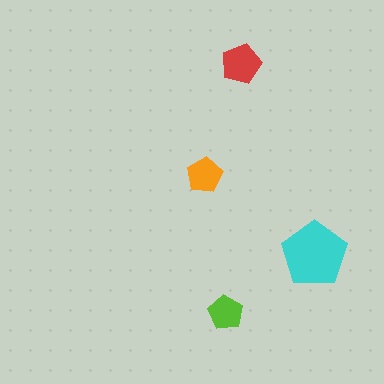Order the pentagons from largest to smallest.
the cyan one, the red one, the orange one, the lime one.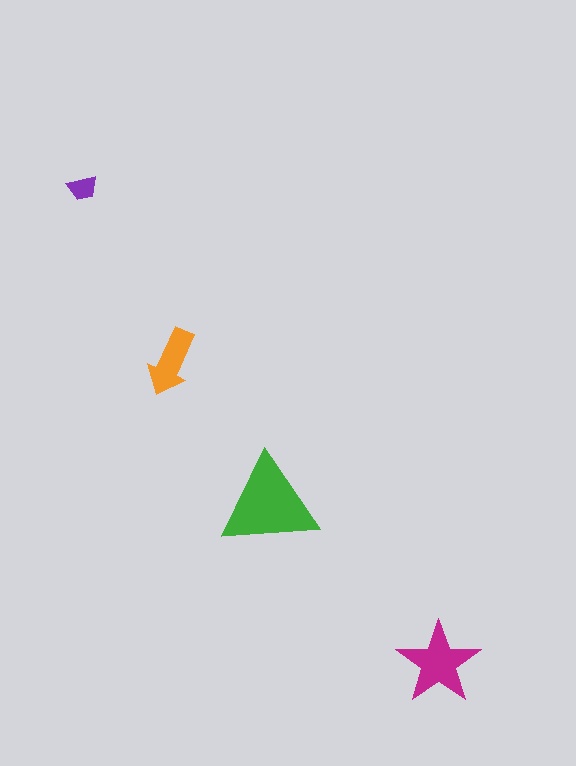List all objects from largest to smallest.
The green triangle, the magenta star, the orange arrow, the purple trapezoid.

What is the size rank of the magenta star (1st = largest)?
2nd.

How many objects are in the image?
There are 4 objects in the image.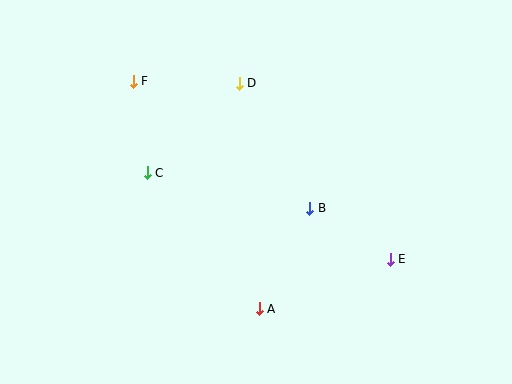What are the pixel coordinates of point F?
Point F is at (133, 81).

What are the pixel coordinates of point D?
Point D is at (239, 83).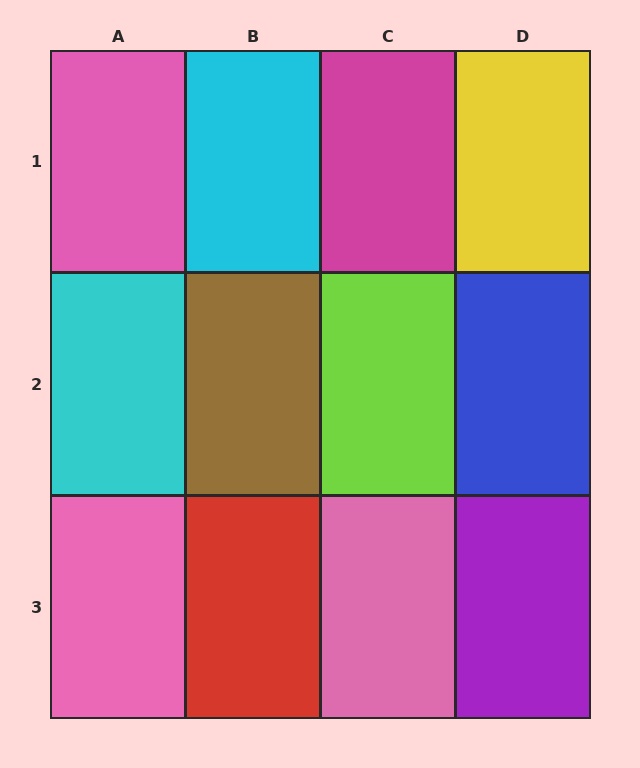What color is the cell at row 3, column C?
Pink.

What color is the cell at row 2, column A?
Cyan.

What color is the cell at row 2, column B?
Brown.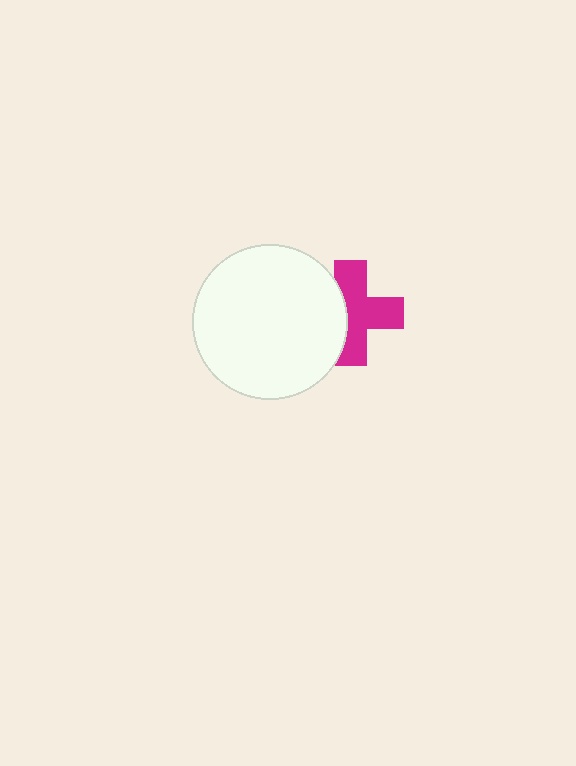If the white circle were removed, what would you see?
You would see the complete magenta cross.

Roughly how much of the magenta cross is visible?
Most of it is visible (roughly 65%).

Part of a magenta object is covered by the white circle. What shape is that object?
It is a cross.